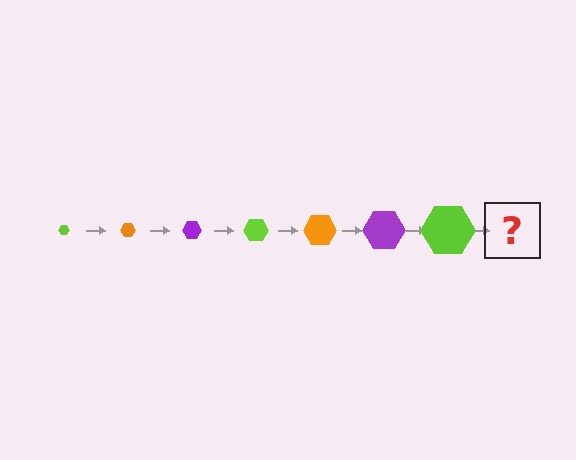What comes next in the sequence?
The next element should be an orange hexagon, larger than the previous one.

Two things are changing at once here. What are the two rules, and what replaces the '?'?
The two rules are that the hexagon grows larger each step and the color cycles through lime, orange, and purple. The '?' should be an orange hexagon, larger than the previous one.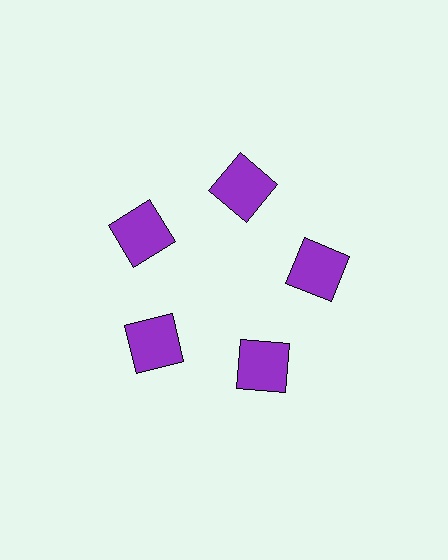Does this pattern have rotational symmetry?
Yes, this pattern has 5-fold rotational symmetry. It looks the same after rotating 72 degrees around the center.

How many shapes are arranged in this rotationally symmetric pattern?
There are 5 shapes, arranged in 5 groups of 1.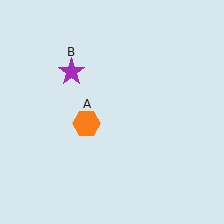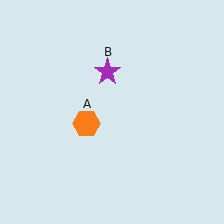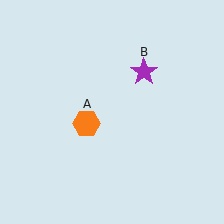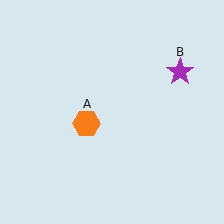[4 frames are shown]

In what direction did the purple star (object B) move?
The purple star (object B) moved right.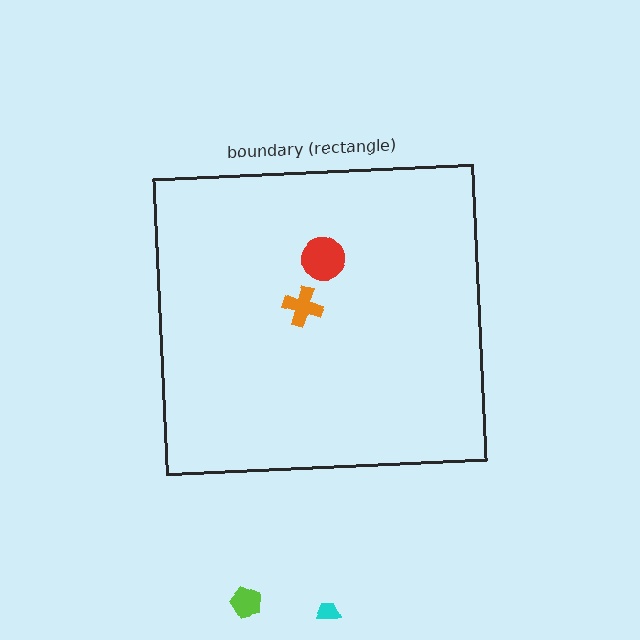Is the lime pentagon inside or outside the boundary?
Outside.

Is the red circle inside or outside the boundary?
Inside.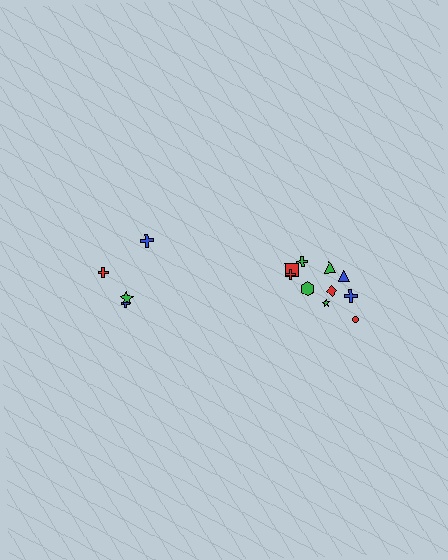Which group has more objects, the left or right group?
The right group.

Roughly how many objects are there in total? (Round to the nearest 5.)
Roughly 15 objects in total.